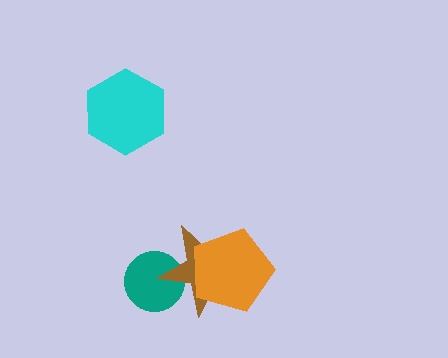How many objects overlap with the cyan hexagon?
0 objects overlap with the cyan hexagon.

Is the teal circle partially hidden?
Yes, it is partially covered by another shape.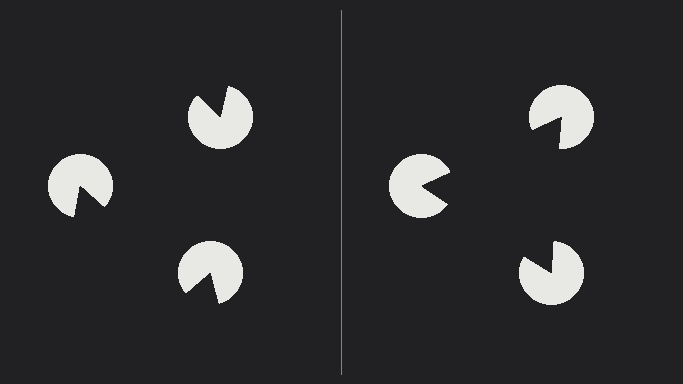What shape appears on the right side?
An illusory triangle.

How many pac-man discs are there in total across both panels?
6 — 3 on each side.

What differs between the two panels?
The pac-man discs are positioned identically on both sides; only the wedge orientations differ. On the right they align to a triangle; on the left they are misaligned.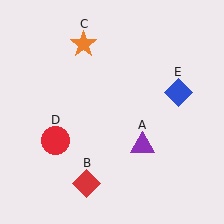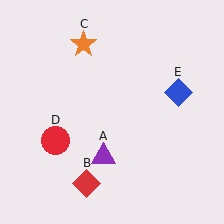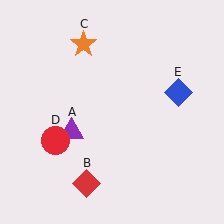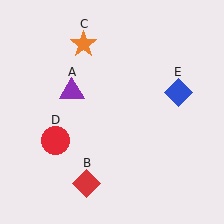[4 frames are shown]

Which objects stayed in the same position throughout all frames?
Red diamond (object B) and orange star (object C) and red circle (object D) and blue diamond (object E) remained stationary.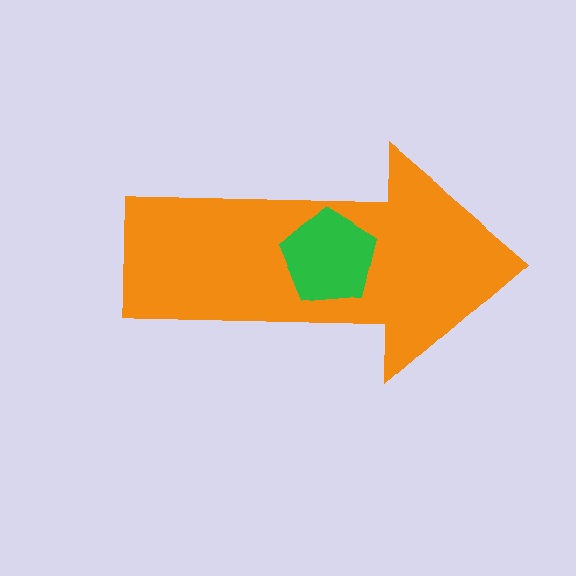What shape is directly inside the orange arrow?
The green pentagon.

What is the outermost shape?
The orange arrow.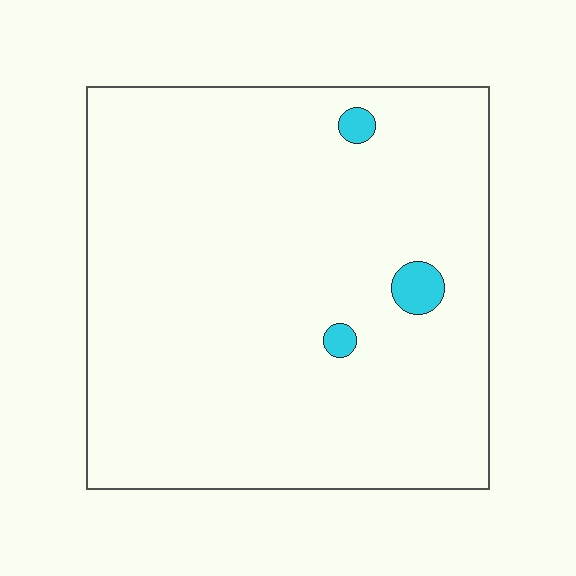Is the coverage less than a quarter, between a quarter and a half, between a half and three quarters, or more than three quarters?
Less than a quarter.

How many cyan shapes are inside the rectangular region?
3.